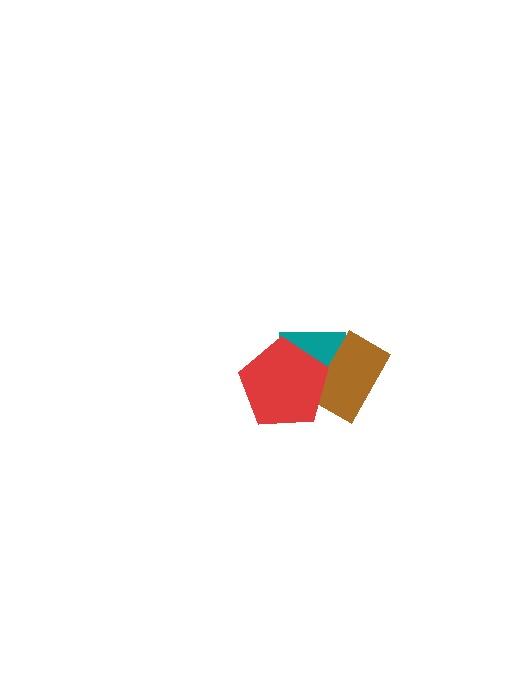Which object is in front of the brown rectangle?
The red pentagon is in front of the brown rectangle.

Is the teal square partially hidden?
Yes, it is partially covered by another shape.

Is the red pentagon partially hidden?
No, no other shape covers it.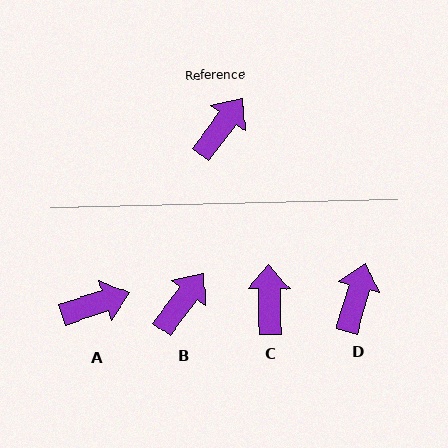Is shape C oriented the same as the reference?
No, it is off by about 38 degrees.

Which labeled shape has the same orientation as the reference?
B.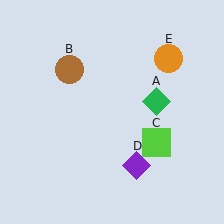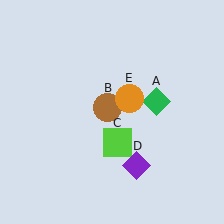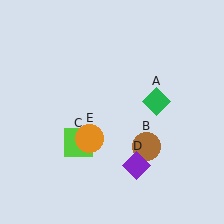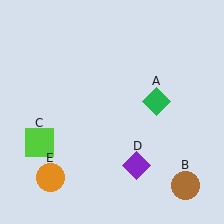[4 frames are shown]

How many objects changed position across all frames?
3 objects changed position: brown circle (object B), lime square (object C), orange circle (object E).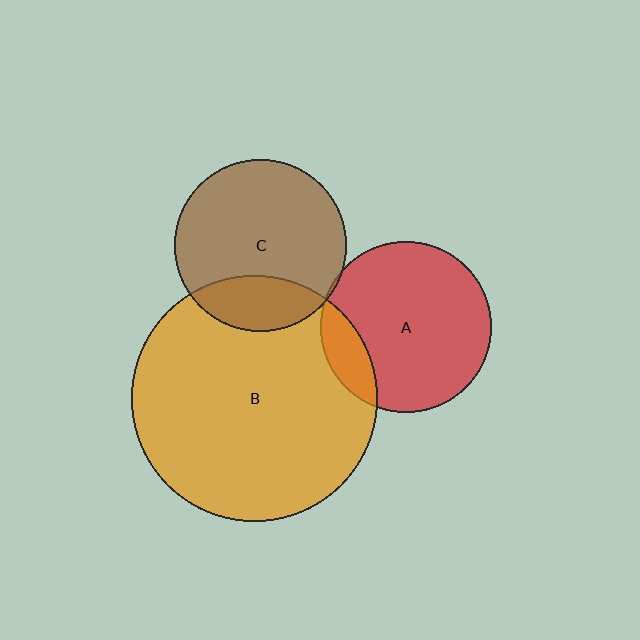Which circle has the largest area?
Circle B (orange).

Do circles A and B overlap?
Yes.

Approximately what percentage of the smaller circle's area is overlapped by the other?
Approximately 15%.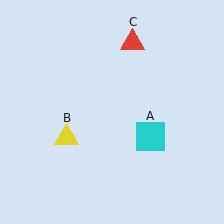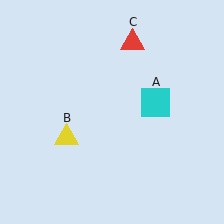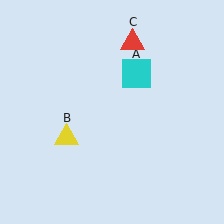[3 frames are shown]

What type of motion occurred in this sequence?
The cyan square (object A) rotated counterclockwise around the center of the scene.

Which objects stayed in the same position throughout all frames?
Yellow triangle (object B) and red triangle (object C) remained stationary.